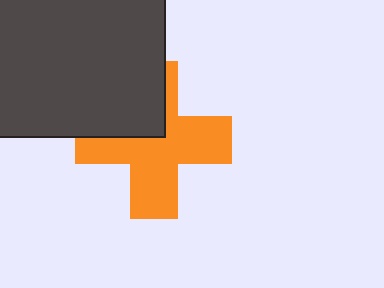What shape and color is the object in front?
The object in front is a dark gray rectangle.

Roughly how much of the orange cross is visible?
Most of it is visible (roughly 69%).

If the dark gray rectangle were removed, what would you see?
You would see the complete orange cross.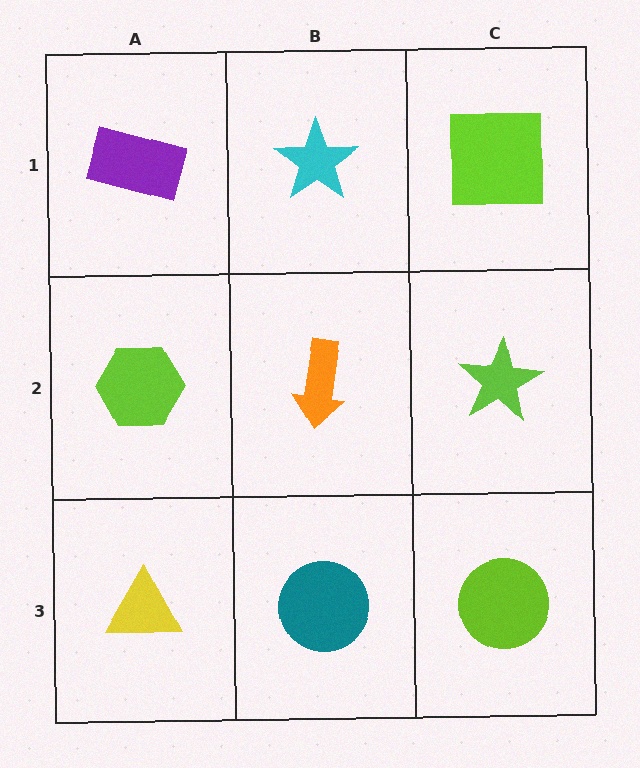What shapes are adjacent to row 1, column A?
A lime hexagon (row 2, column A), a cyan star (row 1, column B).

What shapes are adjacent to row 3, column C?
A lime star (row 2, column C), a teal circle (row 3, column B).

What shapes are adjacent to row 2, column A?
A purple rectangle (row 1, column A), a yellow triangle (row 3, column A), an orange arrow (row 2, column B).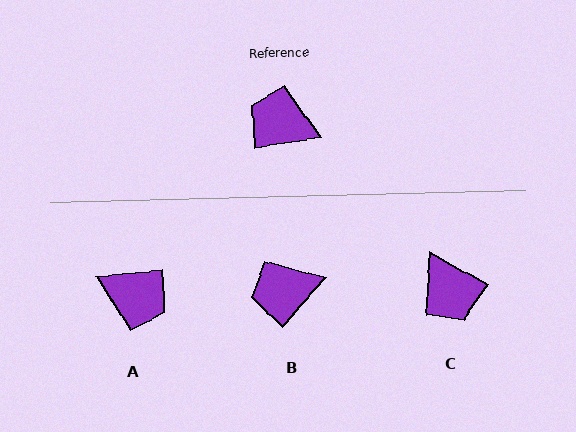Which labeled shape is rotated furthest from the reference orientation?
A, about 177 degrees away.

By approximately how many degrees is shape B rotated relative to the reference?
Approximately 39 degrees counter-clockwise.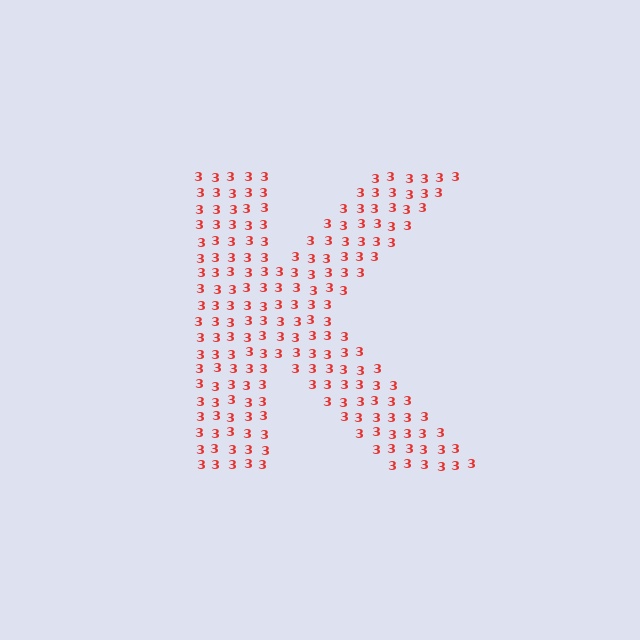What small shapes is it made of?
It is made of small digit 3's.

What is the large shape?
The large shape is the letter K.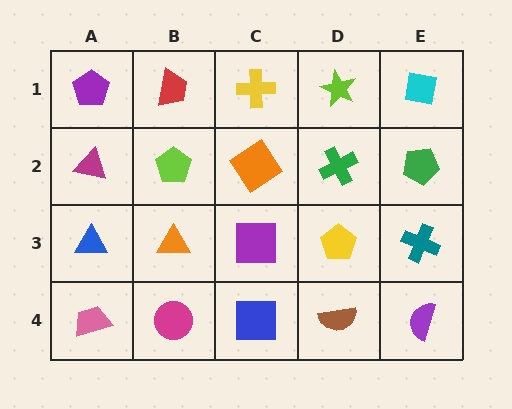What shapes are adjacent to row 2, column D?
A lime star (row 1, column D), a yellow pentagon (row 3, column D), an orange diamond (row 2, column C), a green pentagon (row 2, column E).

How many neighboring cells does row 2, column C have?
4.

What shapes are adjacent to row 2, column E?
A cyan square (row 1, column E), a teal cross (row 3, column E), a green cross (row 2, column D).